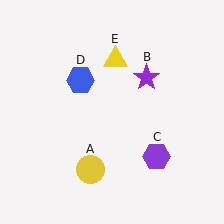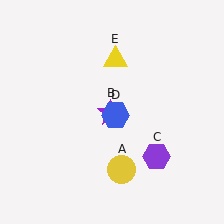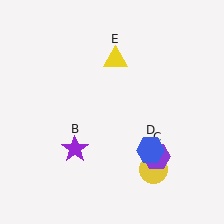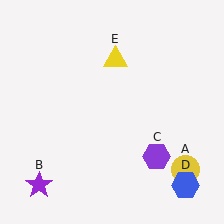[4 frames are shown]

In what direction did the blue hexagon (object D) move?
The blue hexagon (object D) moved down and to the right.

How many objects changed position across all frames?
3 objects changed position: yellow circle (object A), purple star (object B), blue hexagon (object D).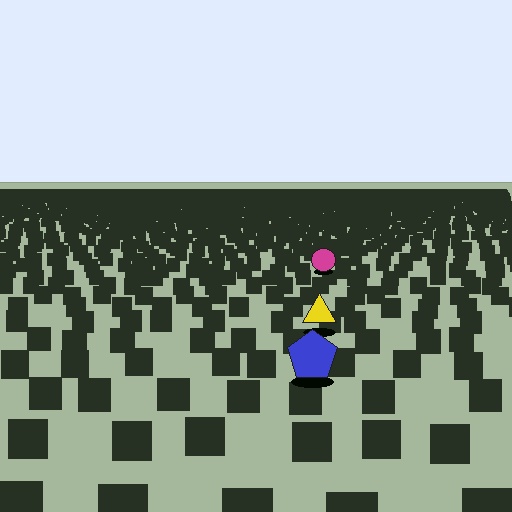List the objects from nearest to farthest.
From nearest to farthest: the blue pentagon, the yellow triangle, the magenta circle.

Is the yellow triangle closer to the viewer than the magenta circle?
Yes. The yellow triangle is closer — you can tell from the texture gradient: the ground texture is coarser near it.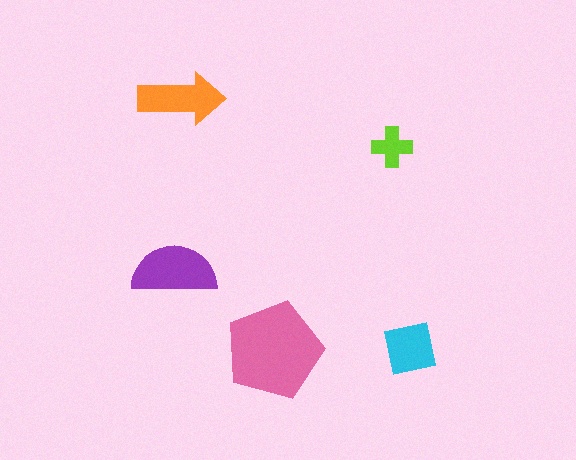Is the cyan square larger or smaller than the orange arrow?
Smaller.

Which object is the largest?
The pink pentagon.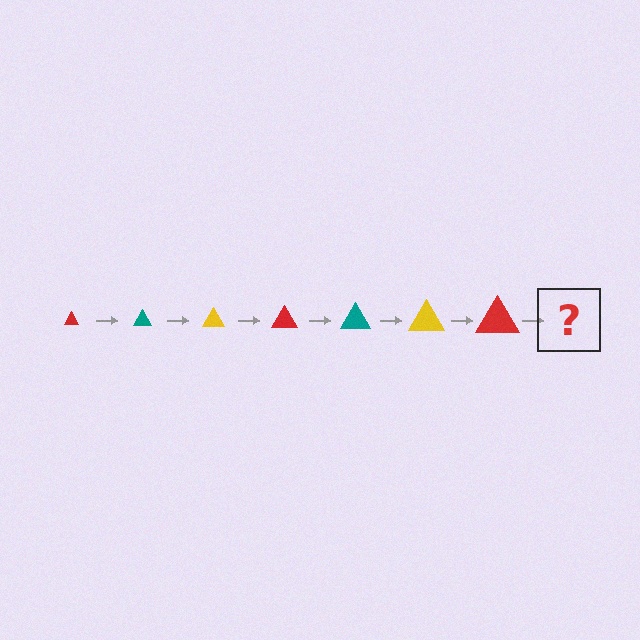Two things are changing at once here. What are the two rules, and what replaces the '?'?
The two rules are that the triangle grows larger each step and the color cycles through red, teal, and yellow. The '?' should be a teal triangle, larger than the previous one.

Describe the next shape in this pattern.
It should be a teal triangle, larger than the previous one.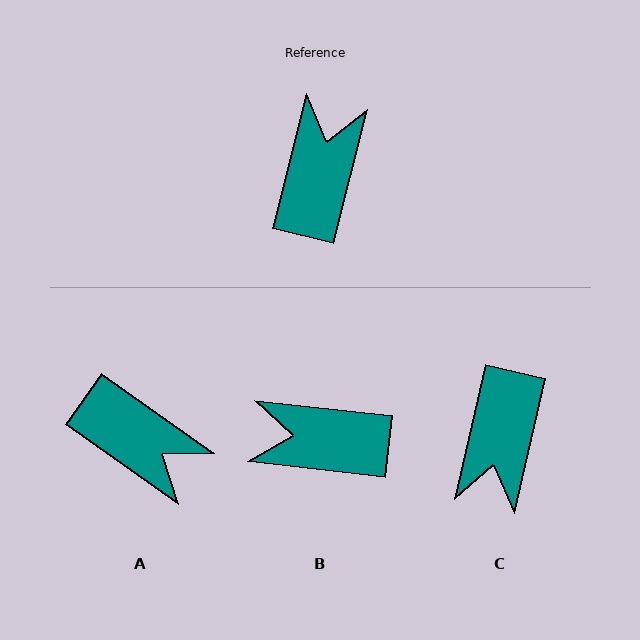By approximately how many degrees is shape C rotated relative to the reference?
Approximately 179 degrees clockwise.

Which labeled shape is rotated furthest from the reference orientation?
C, about 179 degrees away.